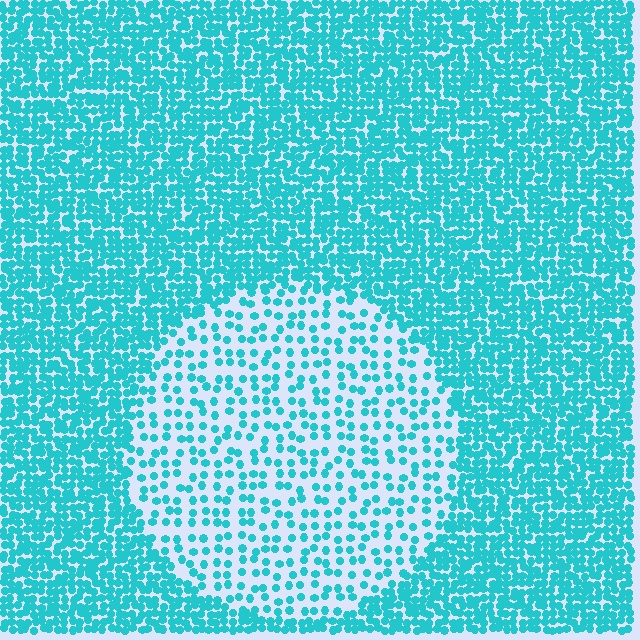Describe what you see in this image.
The image contains small cyan elements arranged at two different densities. A circle-shaped region is visible where the elements are less densely packed than the surrounding area.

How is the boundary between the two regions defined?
The boundary is defined by a change in element density (approximately 2.6x ratio). All elements are the same color, size, and shape.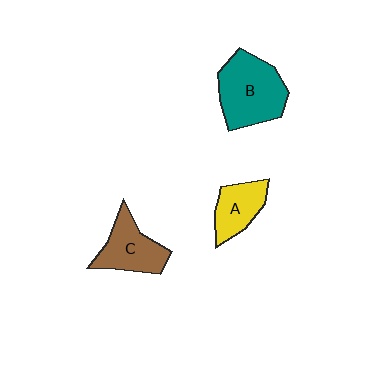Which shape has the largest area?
Shape B (teal).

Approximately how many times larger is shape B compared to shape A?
Approximately 1.8 times.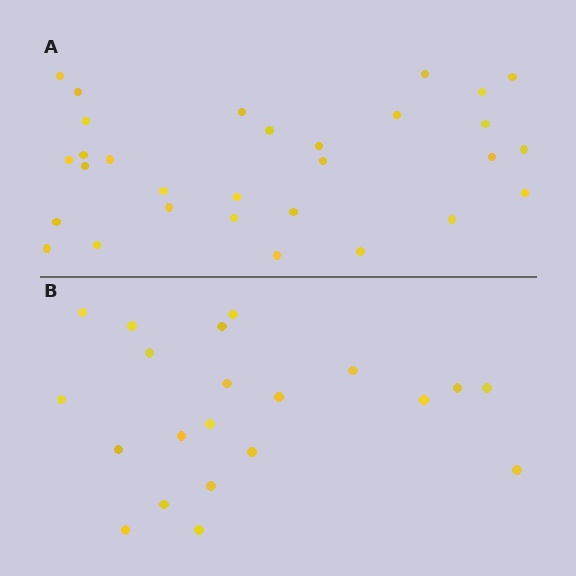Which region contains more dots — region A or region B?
Region A (the top region) has more dots.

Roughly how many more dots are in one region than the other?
Region A has roughly 8 or so more dots than region B.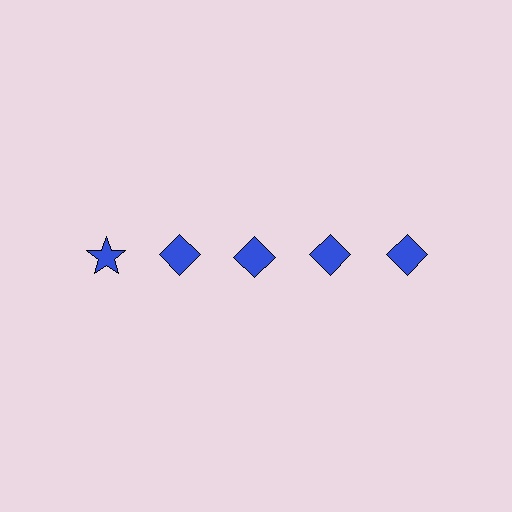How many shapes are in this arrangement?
There are 5 shapes arranged in a grid pattern.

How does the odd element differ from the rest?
It has a different shape: star instead of diamond.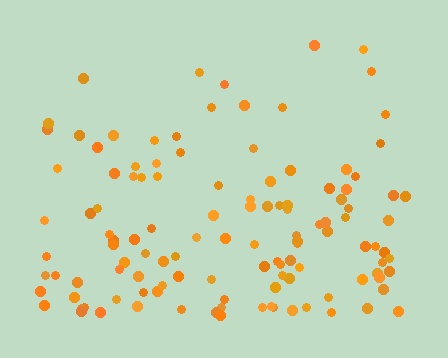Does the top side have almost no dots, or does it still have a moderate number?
Still a moderate number, just noticeably fewer than the bottom.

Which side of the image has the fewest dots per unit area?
The top.